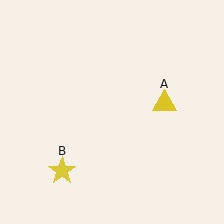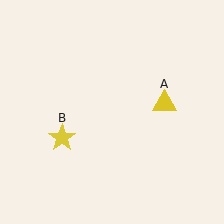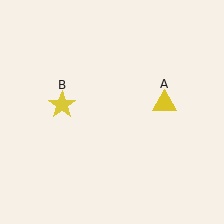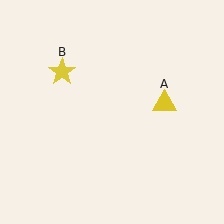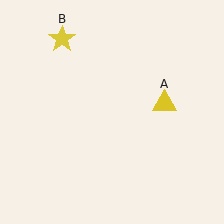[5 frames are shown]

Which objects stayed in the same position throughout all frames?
Yellow triangle (object A) remained stationary.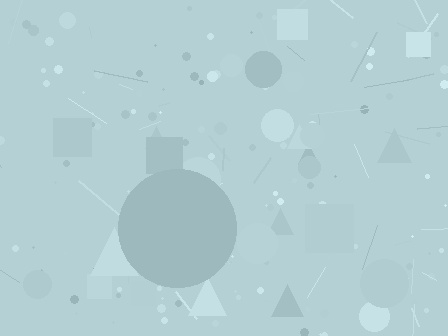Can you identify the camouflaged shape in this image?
The camouflaged shape is a circle.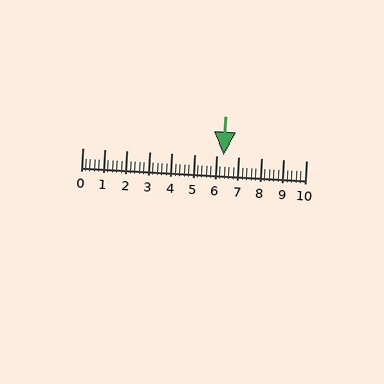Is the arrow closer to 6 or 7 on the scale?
The arrow is closer to 6.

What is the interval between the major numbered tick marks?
The major tick marks are spaced 1 units apart.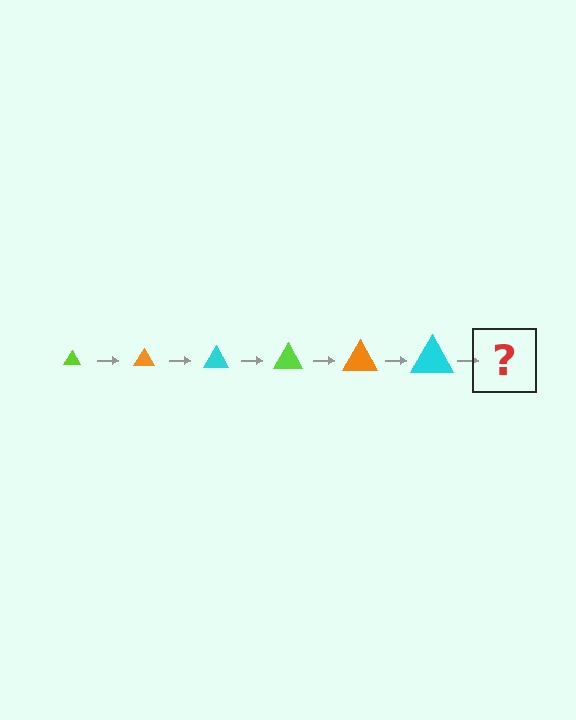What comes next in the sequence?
The next element should be a lime triangle, larger than the previous one.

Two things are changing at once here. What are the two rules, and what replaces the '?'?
The two rules are that the triangle grows larger each step and the color cycles through lime, orange, and cyan. The '?' should be a lime triangle, larger than the previous one.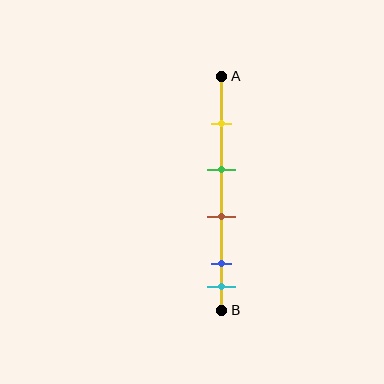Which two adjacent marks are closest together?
The blue and cyan marks are the closest adjacent pair.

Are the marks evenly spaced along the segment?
No, the marks are not evenly spaced.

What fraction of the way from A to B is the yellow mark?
The yellow mark is approximately 20% (0.2) of the way from A to B.